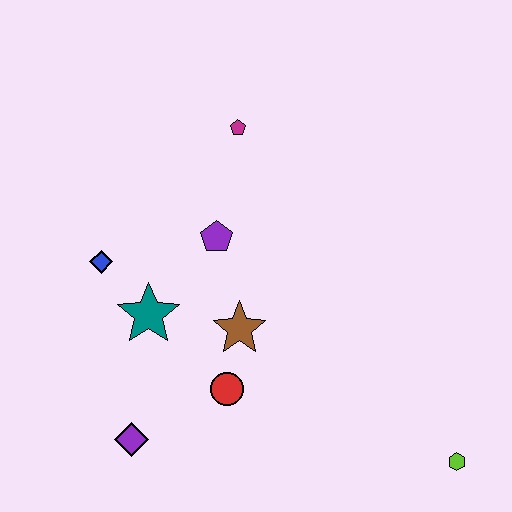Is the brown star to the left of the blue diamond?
No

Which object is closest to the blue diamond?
The teal star is closest to the blue diamond.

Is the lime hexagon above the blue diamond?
No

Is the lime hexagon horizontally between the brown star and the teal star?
No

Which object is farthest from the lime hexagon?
The blue diamond is farthest from the lime hexagon.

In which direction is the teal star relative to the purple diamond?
The teal star is above the purple diamond.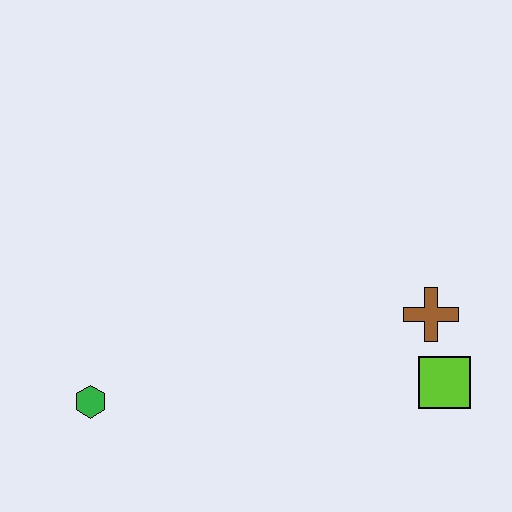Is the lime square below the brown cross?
Yes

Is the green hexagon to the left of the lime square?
Yes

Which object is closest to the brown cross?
The lime square is closest to the brown cross.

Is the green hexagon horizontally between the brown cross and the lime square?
No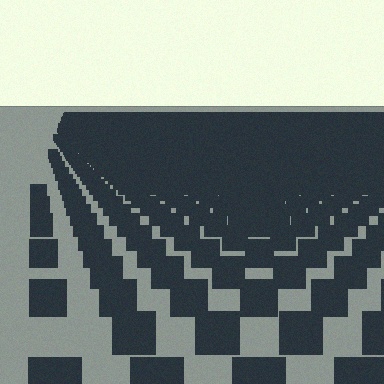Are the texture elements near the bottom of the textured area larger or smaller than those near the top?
Larger. Near the bottom, elements are closer to the viewer and appear at a bigger on-screen size.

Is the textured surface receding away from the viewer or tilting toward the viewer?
The surface is receding away from the viewer. Texture elements get smaller and denser toward the top.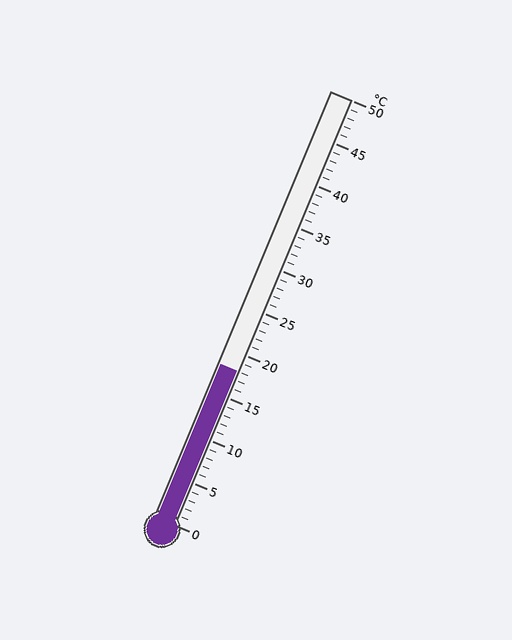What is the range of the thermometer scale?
The thermometer scale ranges from 0°C to 50°C.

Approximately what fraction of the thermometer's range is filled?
The thermometer is filled to approximately 35% of its range.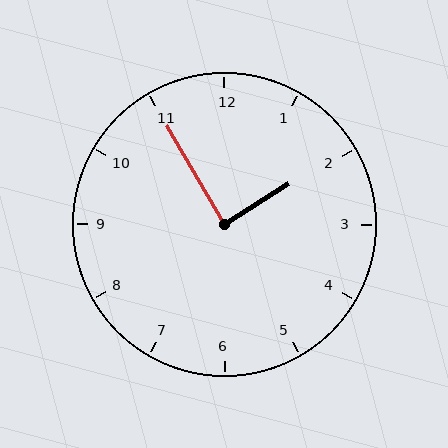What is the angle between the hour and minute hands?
Approximately 88 degrees.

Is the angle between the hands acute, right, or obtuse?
It is right.